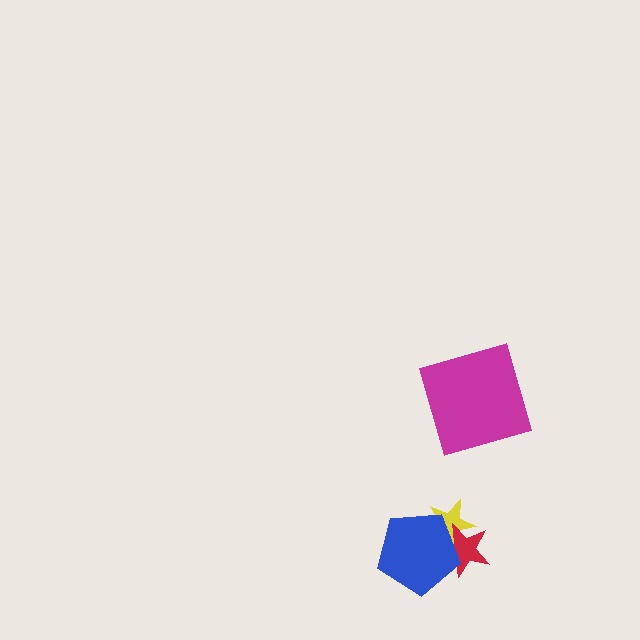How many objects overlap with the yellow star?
2 objects overlap with the yellow star.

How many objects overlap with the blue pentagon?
2 objects overlap with the blue pentagon.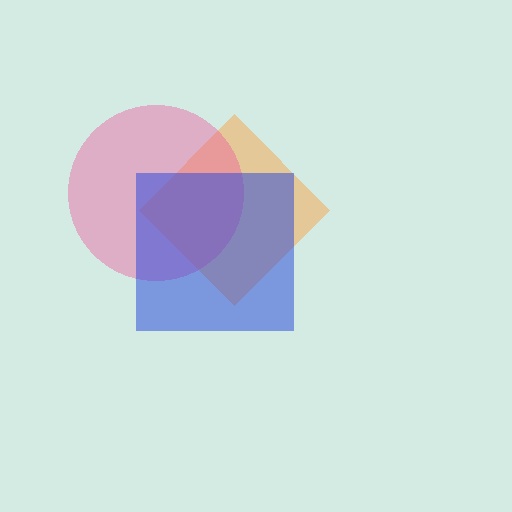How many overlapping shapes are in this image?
There are 3 overlapping shapes in the image.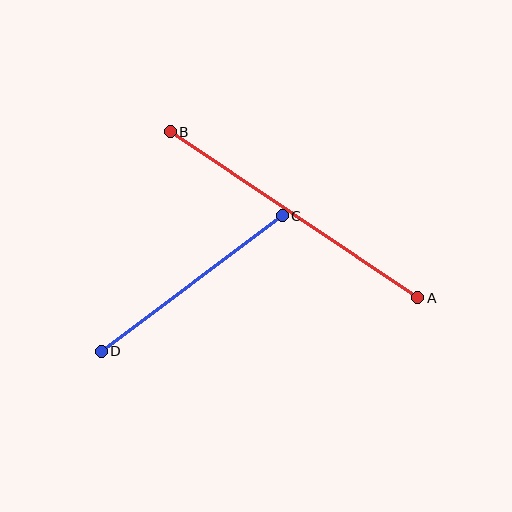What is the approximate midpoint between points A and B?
The midpoint is at approximately (294, 215) pixels.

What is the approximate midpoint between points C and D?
The midpoint is at approximately (192, 283) pixels.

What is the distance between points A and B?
The distance is approximately 298 pixels.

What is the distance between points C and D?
The distance is approximately 226 pixels.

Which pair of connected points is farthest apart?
Points A and B are farthest apart.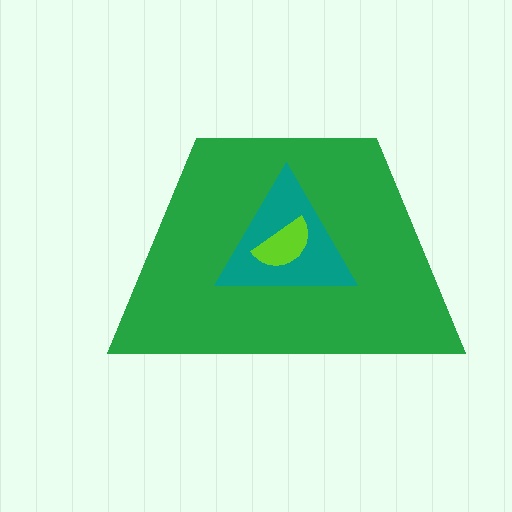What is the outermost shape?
The green trapezoid.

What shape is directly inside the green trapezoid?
The teal triangle.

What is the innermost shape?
The lime semicircle.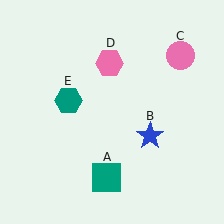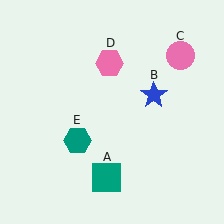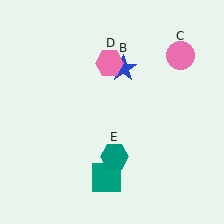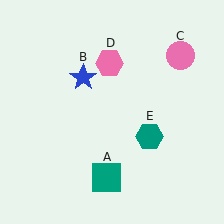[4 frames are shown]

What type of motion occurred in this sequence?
The blue star (object B), teal hexagon (object E) rotated counterclockwise around the center of the scene.